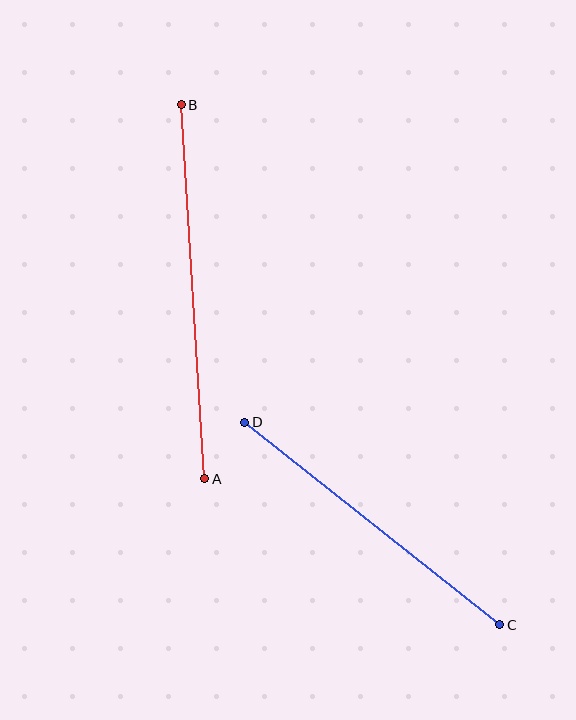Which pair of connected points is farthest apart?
Points A and B are farthest apart.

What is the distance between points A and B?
The distance is approximately 375 pixels.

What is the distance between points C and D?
The distance is approximately 325 pixels.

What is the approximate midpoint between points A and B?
The midpoint is at approximately (193, 292) pixels.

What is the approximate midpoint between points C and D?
The midpoint is at approximately (372, 524) pixels.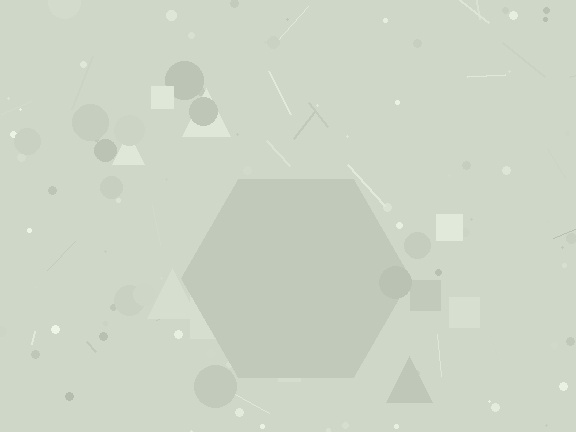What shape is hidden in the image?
A hexagon is hidden in the image.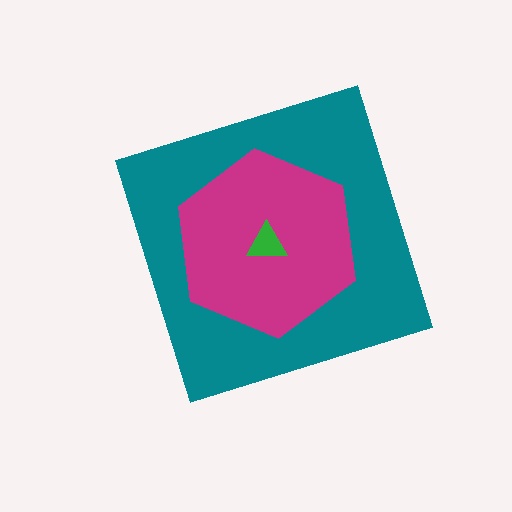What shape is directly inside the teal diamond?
The magenta hexagon.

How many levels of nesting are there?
3.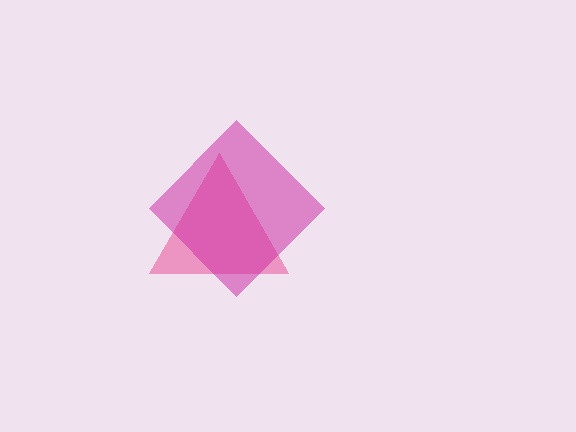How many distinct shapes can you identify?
There are 2 distinct shapes: a pink triangle, a magenta diamond.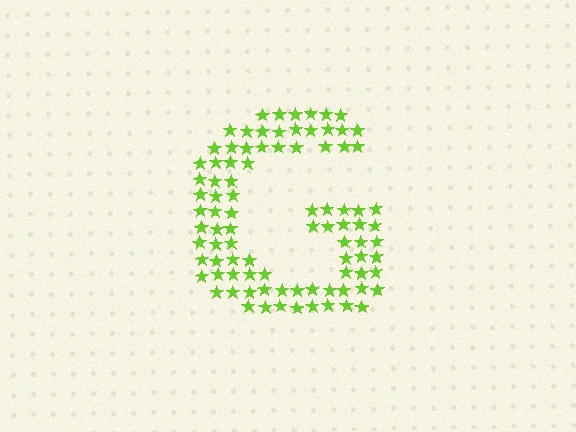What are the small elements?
The small elements are stars.